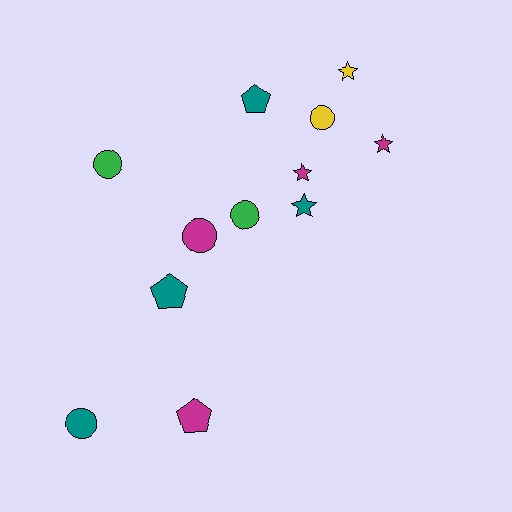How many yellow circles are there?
There is 1 yellow circle.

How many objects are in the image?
There are 12 objects.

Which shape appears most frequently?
Circle, with 5 objects.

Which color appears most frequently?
Magenta, with 4 objects.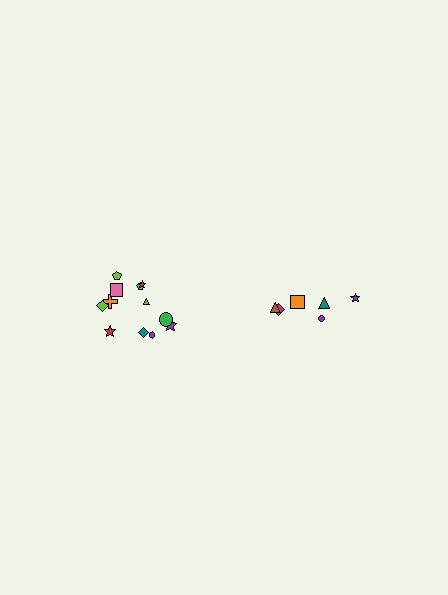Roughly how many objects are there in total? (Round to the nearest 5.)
Roughly 20 objects in total.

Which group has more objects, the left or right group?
The left group.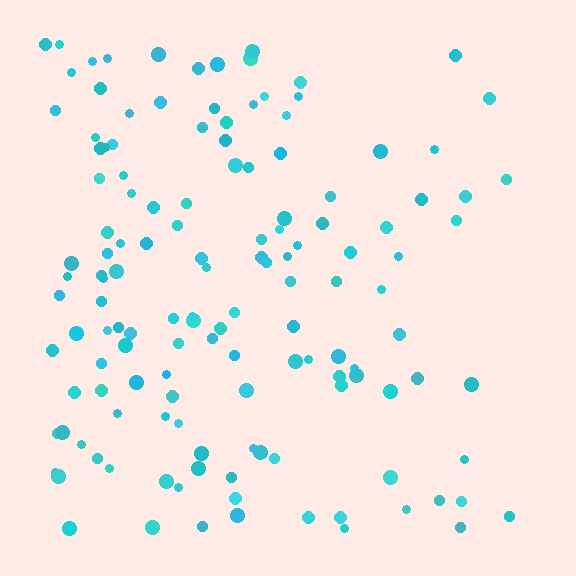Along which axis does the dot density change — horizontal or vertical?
Horizontal.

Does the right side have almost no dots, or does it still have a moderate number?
Still a moderate number, just noticeably fewer than the left.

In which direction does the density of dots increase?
From right to left, with the left side densest.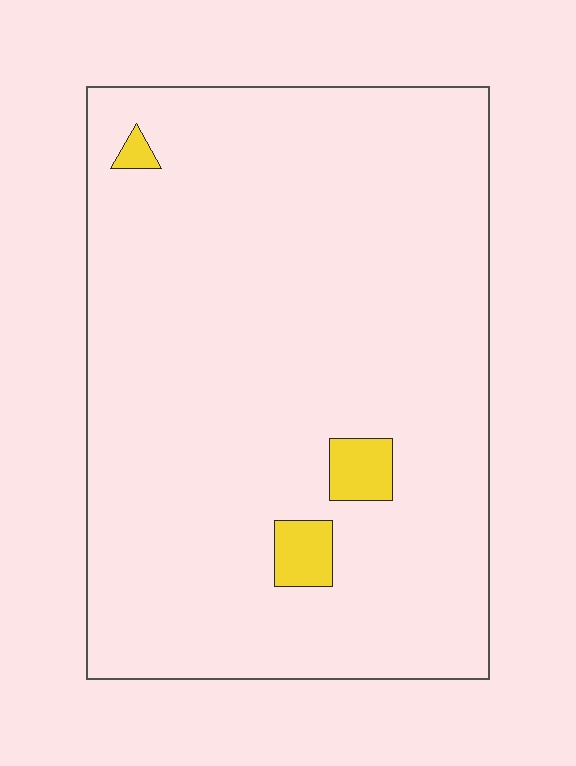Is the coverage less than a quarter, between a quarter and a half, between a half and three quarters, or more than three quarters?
Less than a quarter.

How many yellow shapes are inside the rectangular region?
3.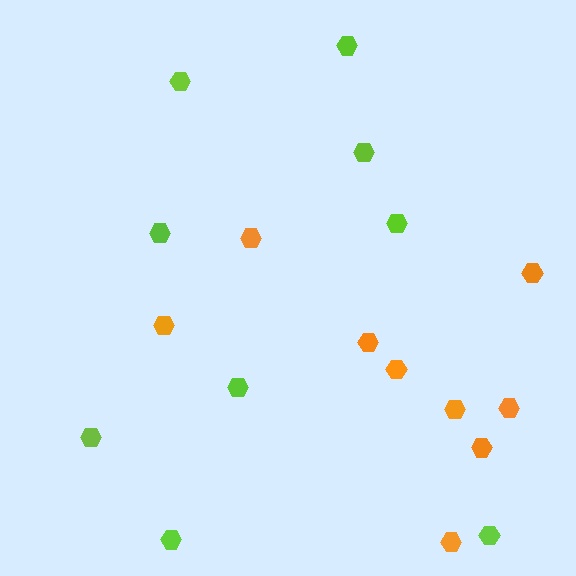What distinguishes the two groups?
There are 2 groups: one group of orange hexagons (9) and one group of lime hexagons (9).